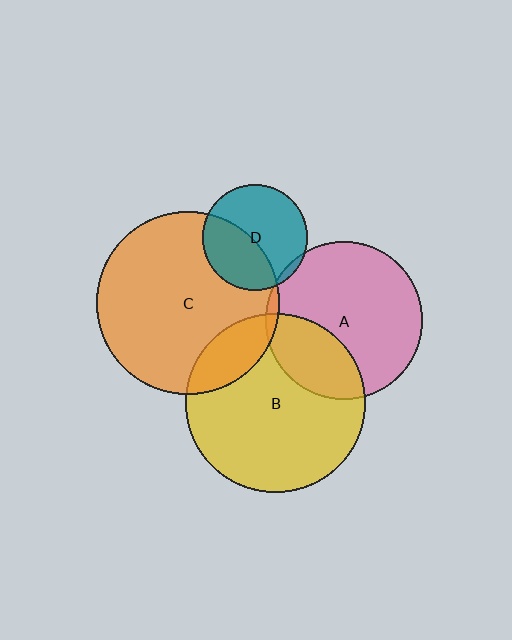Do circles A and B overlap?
Yes.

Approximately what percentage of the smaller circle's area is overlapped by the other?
Approximately 30%.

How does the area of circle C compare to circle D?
Approximately 3.0 times.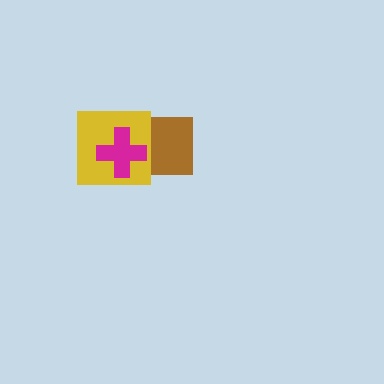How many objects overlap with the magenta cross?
2 objects overlap with the magenta cross.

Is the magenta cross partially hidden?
No, no other shape covers it.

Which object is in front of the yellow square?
The magenta cross is in front of the yellow square.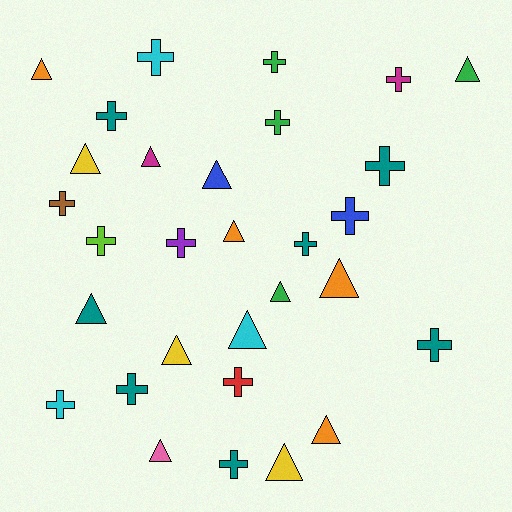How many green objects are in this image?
There are 4 green objects.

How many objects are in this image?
There are 30 objects.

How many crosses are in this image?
There are 16 crosses.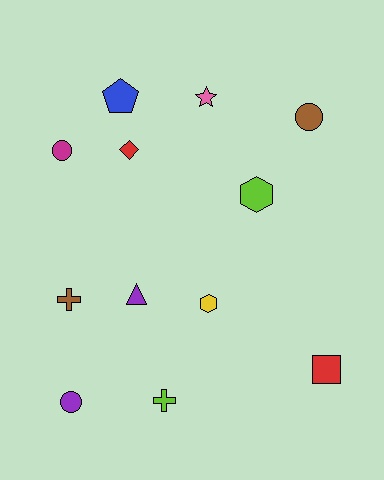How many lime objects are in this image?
There are 2 lime objects.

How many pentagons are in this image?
There is 1 pentagon.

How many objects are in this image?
There are 12 objects.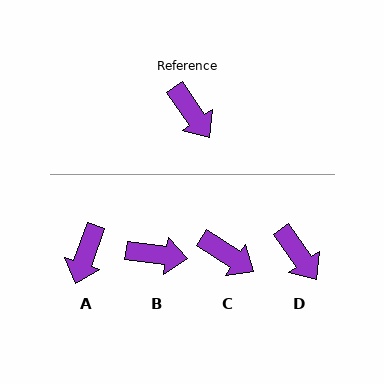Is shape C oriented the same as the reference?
No, it is off by about 22 degrees.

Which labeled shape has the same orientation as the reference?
D.